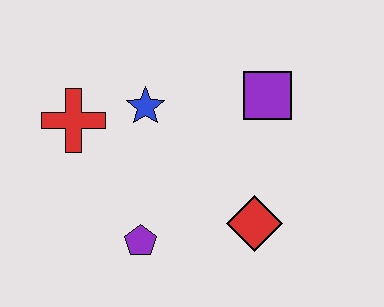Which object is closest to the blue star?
The red cross is closest to the blue star.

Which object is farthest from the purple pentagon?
The purple square is farthest from the purple pentagon.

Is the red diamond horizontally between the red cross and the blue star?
No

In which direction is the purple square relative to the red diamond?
The purple square is above the red diamond.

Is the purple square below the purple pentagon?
No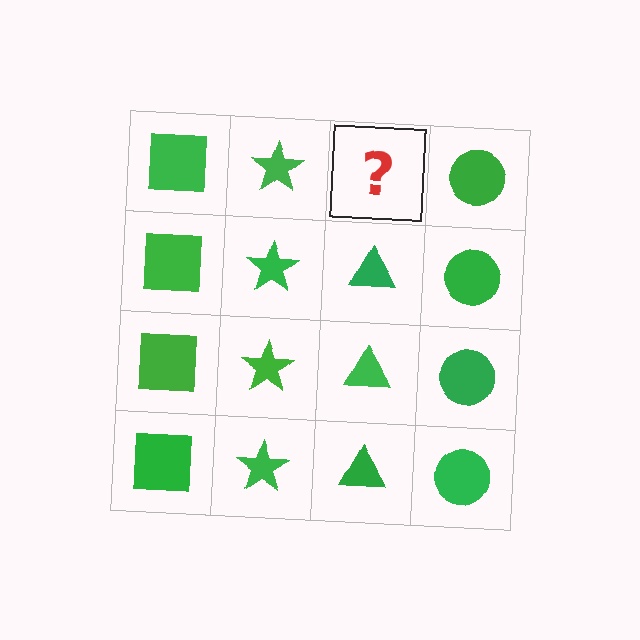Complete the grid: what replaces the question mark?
The question mark should be replaced with a green triangle.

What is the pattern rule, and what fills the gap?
The rule is that each column has a consistent shape. The gap should be filled with a green triangle.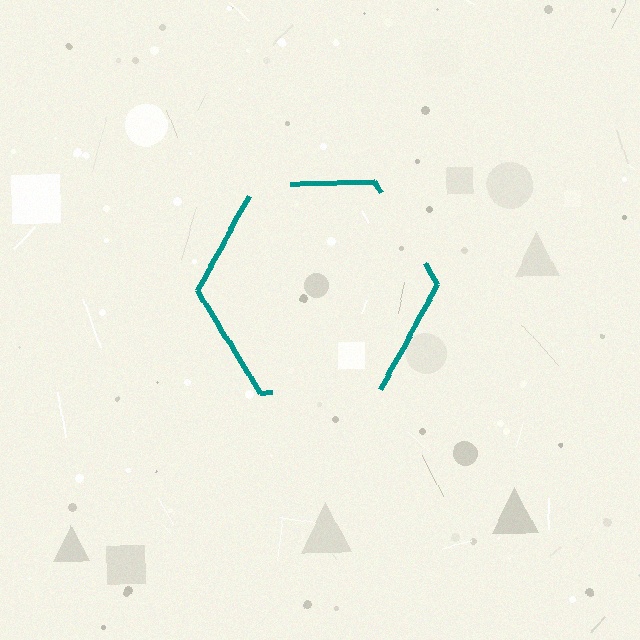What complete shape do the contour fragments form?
The contour fragments form a hexagon.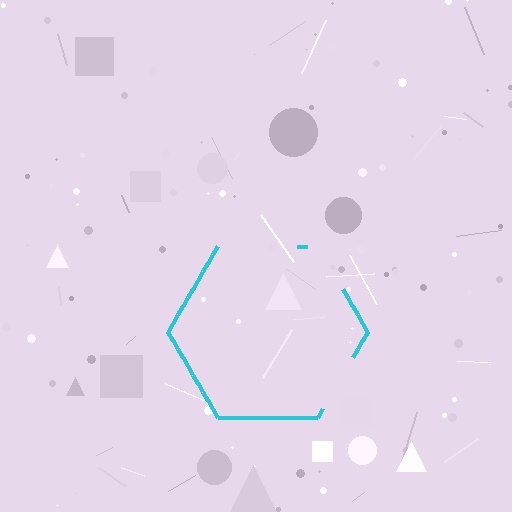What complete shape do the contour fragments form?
The contour fragments form a hexagon.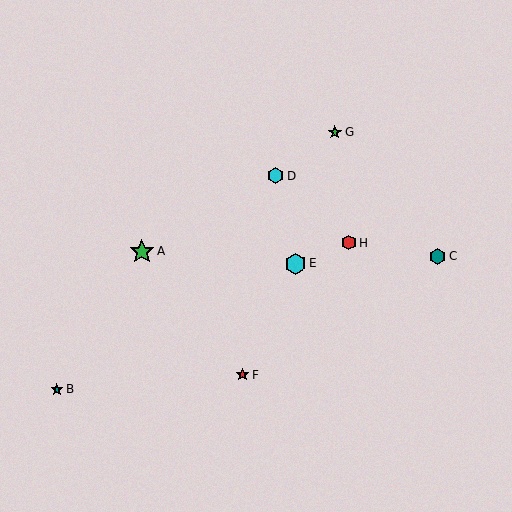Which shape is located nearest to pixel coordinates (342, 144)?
The green star (labeled G) at (335, 133) is nearest to that location.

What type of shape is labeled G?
Shape G is a green star.